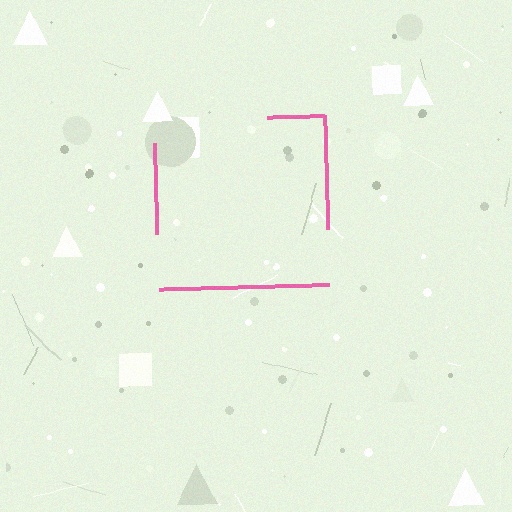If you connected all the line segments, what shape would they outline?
They would outline a square.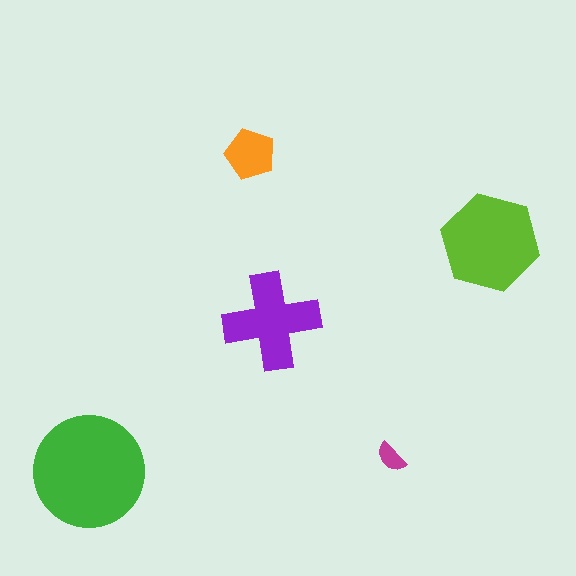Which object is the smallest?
The magenta semicircle.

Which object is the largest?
The green circle.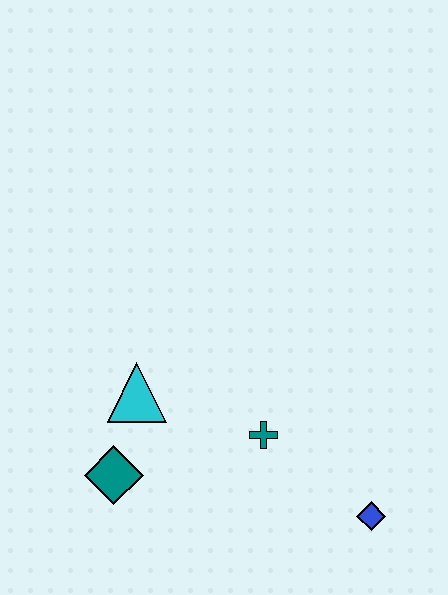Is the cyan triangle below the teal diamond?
No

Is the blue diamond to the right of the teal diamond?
Yes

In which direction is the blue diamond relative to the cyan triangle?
The blue diamond is to the right of the cyan triangle.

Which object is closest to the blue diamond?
The teal cross is closest to the blue diamond.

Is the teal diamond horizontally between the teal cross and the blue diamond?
No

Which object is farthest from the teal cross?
The teal diamond is farthest from the teal cross.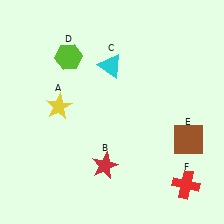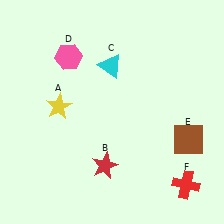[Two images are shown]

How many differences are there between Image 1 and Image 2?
There is 1 difference between the two images.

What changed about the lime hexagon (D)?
In Image 1, D is lime. In Image 2, it changed to pink.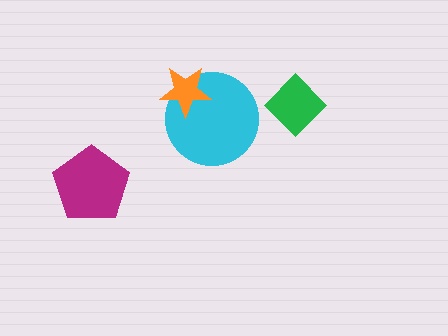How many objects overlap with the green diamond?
0 objects overlap with the green diamond.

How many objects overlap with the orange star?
1 object overlaps with the orange star.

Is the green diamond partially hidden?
No, no other shape covers it.